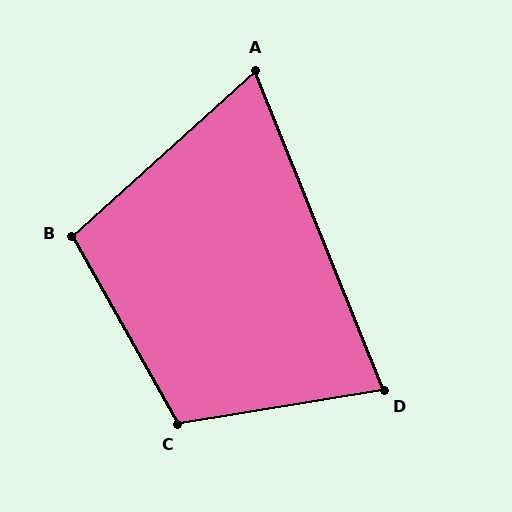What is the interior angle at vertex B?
Approximately 103 degrees (obtuse).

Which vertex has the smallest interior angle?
A, at approximately 70 degrees.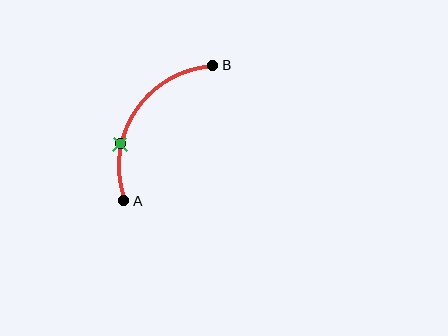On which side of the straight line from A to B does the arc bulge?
The arc bulges to the left of the straight line connecting A and B.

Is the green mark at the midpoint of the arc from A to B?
No. The green mark lies on the arc but is closer to endpoint A. The arc midpoint would be at the point on the curve equidistant along the arc from both A and B.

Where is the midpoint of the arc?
The arc midpoint is the point on the curve farthest from the straight line joining A and B. It sits to the left of that line.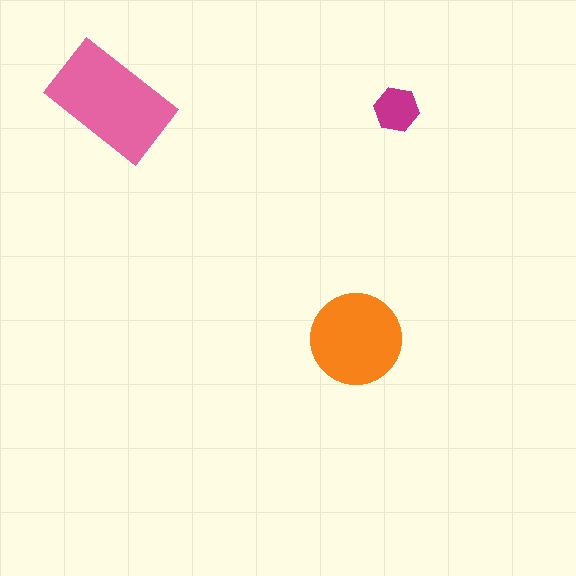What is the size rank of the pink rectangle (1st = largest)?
1st.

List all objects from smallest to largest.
The magenta hexagon, the orange circle, the pink rectangle.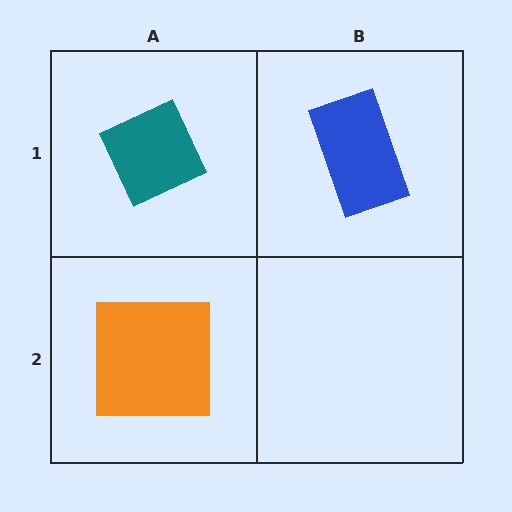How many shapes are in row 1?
2 shapes.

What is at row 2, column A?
An orange square.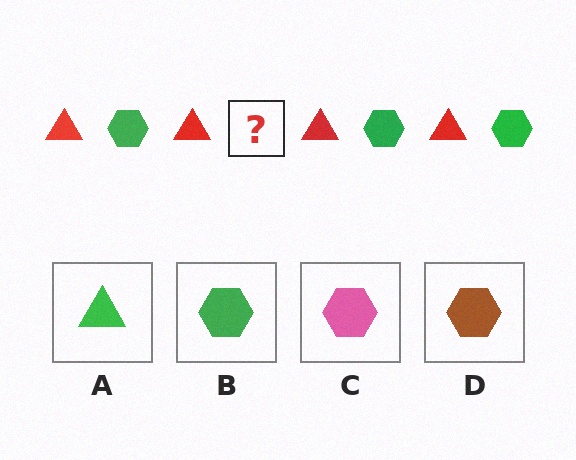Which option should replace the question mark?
Option B.